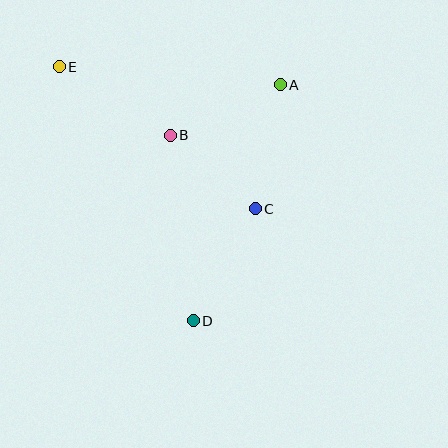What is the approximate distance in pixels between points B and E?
The distance between B and E is approximately 131 pixels.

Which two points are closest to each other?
Points B and C are closest to each other.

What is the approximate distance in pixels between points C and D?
The distance between C and D is approximately 128 pixels.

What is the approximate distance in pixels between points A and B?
The distance between A and B is approximately 121 pixels.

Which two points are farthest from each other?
Points D and E are farthest from each other.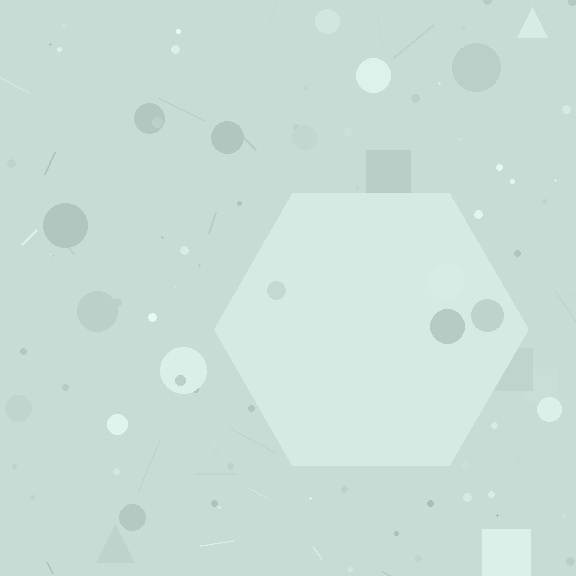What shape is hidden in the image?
A hexagon is hidden in the image.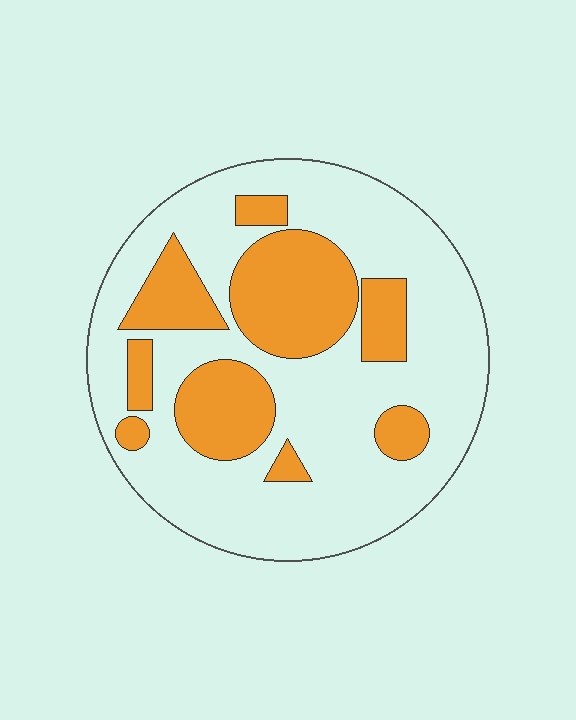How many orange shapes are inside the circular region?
9.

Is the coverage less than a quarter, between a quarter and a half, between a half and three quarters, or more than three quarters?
Between a quarter and a half.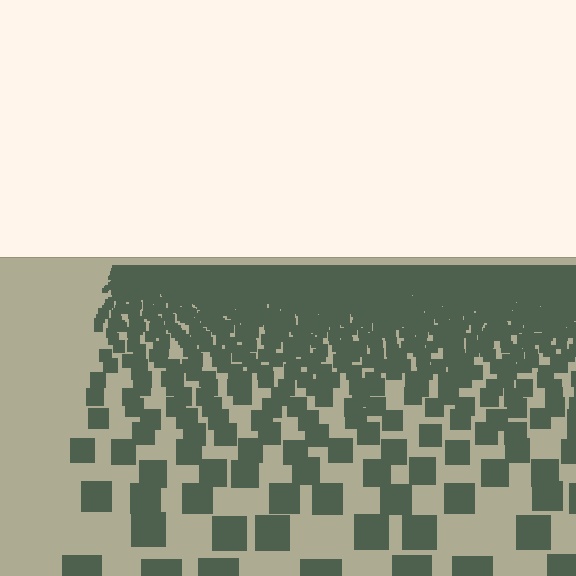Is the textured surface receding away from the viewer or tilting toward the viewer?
The surface is receding away from the viewer. Texture elements get smaller and denser toward the top.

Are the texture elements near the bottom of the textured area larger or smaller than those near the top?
Larger. Near the bottom, elements are closer to the viewer and appear at a bigger on-screen size.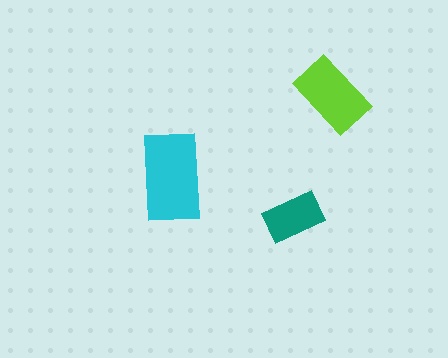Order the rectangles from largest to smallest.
the cyan one, the lime one, the teal one.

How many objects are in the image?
There are 3 objects in the image.